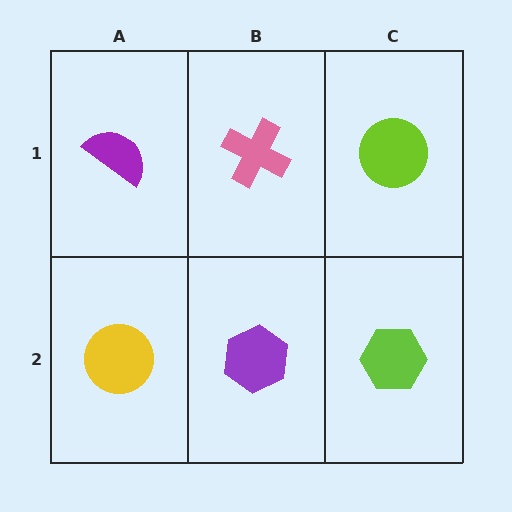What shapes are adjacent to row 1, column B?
A purple hexagon (row 2, column B), a purple semicircle (row 1, column A), a lime circle (row 1, column C).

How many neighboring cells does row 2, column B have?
3.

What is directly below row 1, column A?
A yellow circle.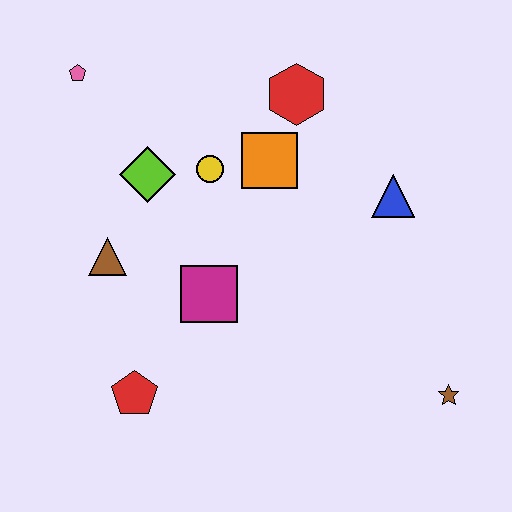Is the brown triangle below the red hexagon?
Yes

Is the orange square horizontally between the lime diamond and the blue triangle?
Yes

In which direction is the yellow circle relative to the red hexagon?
The yellow circle is to the left of the red hexagon.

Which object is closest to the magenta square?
The brown triangle is closest to the magenta square.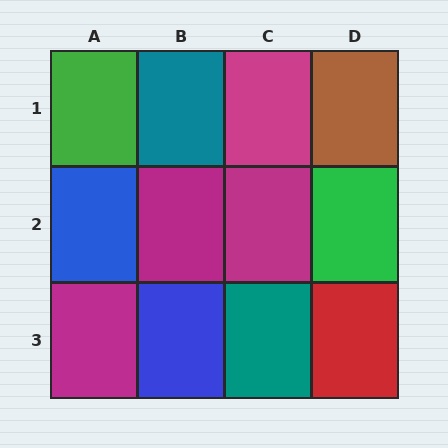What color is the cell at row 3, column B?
Blue.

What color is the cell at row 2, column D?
Green.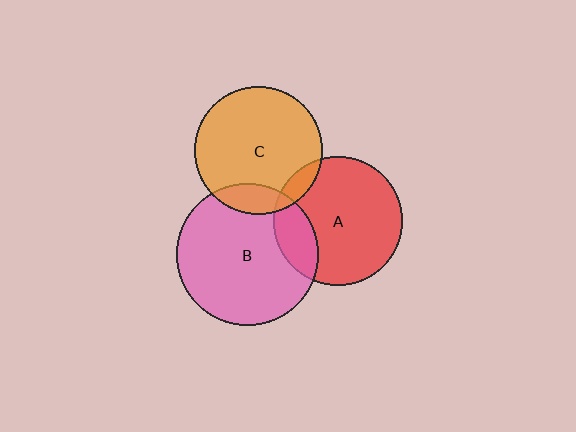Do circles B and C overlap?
Yes.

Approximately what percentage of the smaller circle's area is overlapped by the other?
Approximately 15%.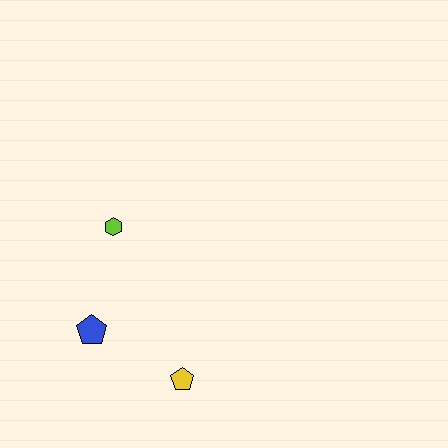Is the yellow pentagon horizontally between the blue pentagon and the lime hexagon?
No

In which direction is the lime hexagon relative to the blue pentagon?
The lime hexagon is above the blue pentagon.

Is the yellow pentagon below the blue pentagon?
Yes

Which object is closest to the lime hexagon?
The blue pentagon is closest to the lime hexagon.